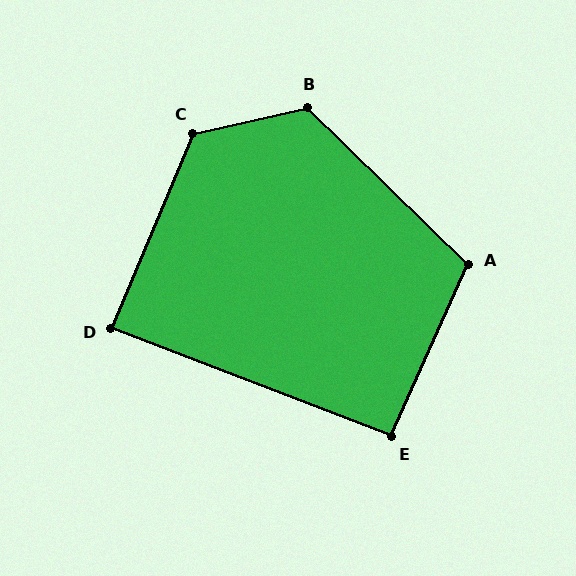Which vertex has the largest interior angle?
C, at approximately 126 degrees.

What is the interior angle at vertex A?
Approximately 110 degrees (obtuse).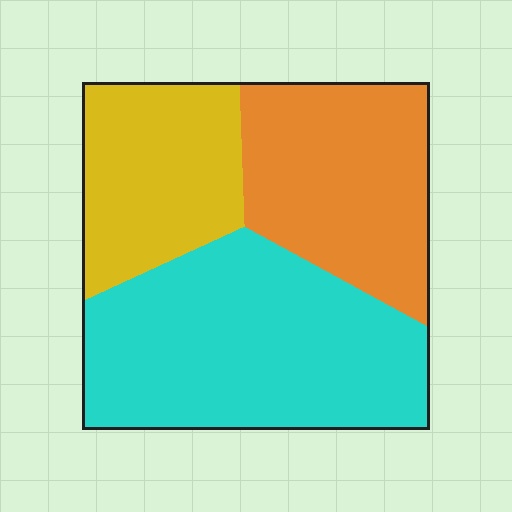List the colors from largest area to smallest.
From largest to smallest: cyan, orange, yellow.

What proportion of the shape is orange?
Orange takes up about one third (1/3) of the shape.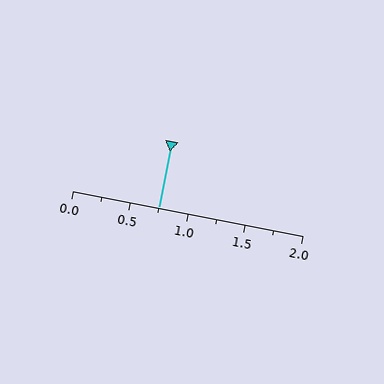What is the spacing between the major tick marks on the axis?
The major ticks are spaced 0.5 apart.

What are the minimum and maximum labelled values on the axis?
The axis runs from 0.0 to 2.0.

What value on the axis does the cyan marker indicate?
The marker indicates approximately 0.75.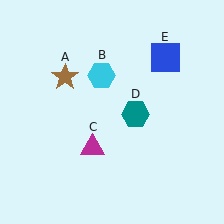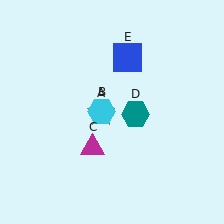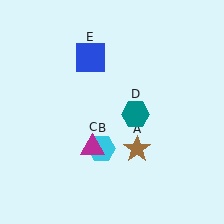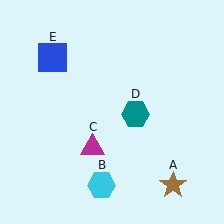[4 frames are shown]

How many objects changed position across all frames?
3 objects changed position: brown star (object A), cyan hexagon (object B), blue square (object E).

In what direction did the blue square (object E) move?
The blue square (object E) moved left.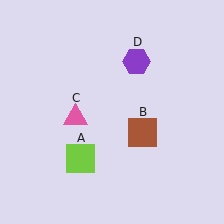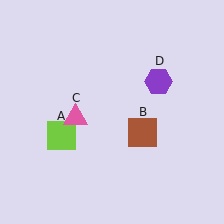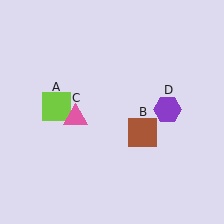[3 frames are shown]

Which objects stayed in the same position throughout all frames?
Brown square (object B) and pink triangle (object C) remained stationary.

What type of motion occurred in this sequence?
The lime square (object A), purple hexagon (object D) rotated clockwise around the center of the scene.